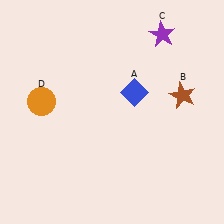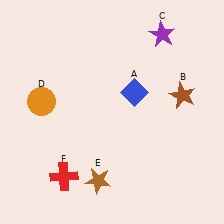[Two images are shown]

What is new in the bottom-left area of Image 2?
A red cross (F) was added in the bottom-left area of Image 2.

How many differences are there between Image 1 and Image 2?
There are 2 differences between the two images.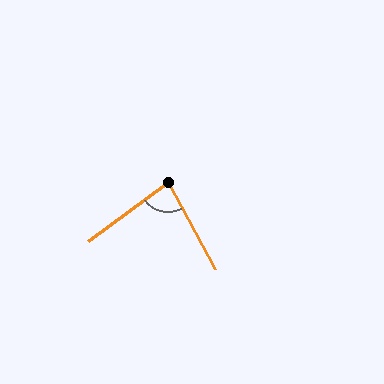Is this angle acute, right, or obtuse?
It is acute.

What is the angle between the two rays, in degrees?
Approximately 82 degrees.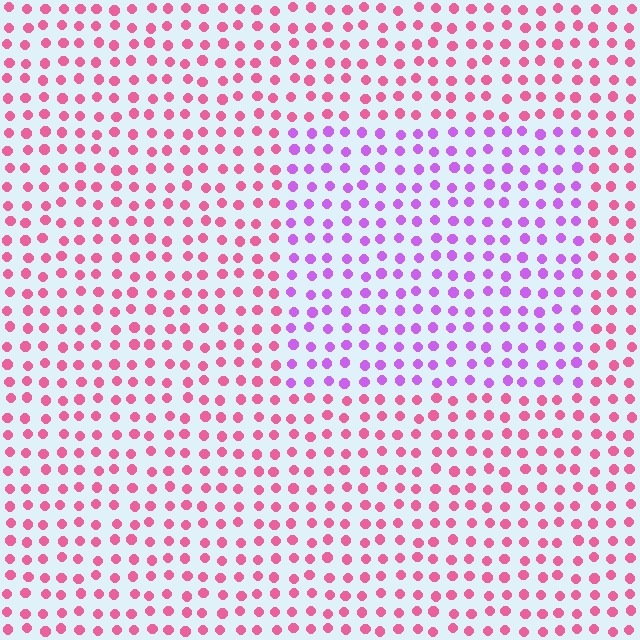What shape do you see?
I see a rectangle.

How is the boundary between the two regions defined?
The boundary is defined purely by a slight shift in hue (about 48 degrees). Spacing, size, and orientation are identical on both sides.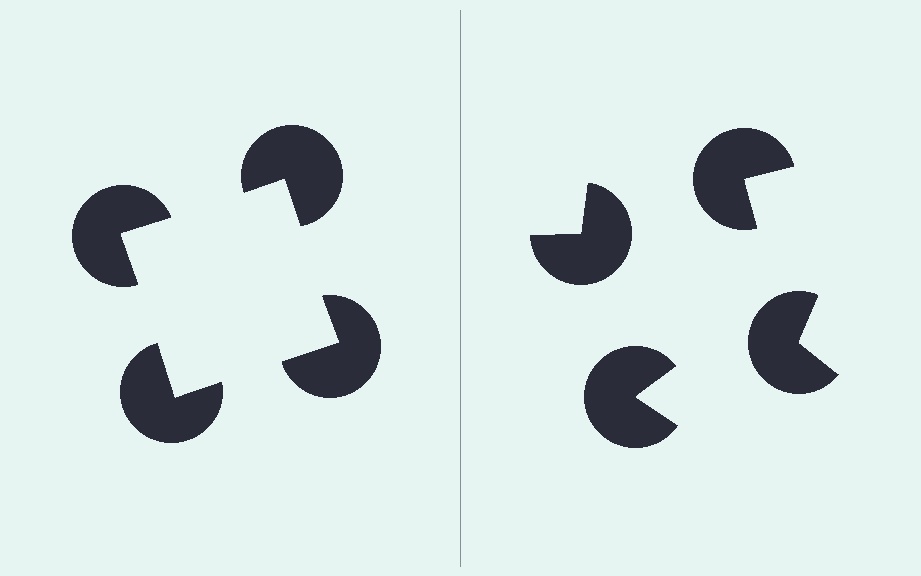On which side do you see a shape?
An illusory square appears on the left side. On the right side the wedge cuts are rotated, so no coherent shape forms.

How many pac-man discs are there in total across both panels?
8 — 4 on each side.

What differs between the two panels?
The pac-man discs are positioned identically on both sides; only the wedge orientations differ. On the left they align to a square; on the right they are misaligned.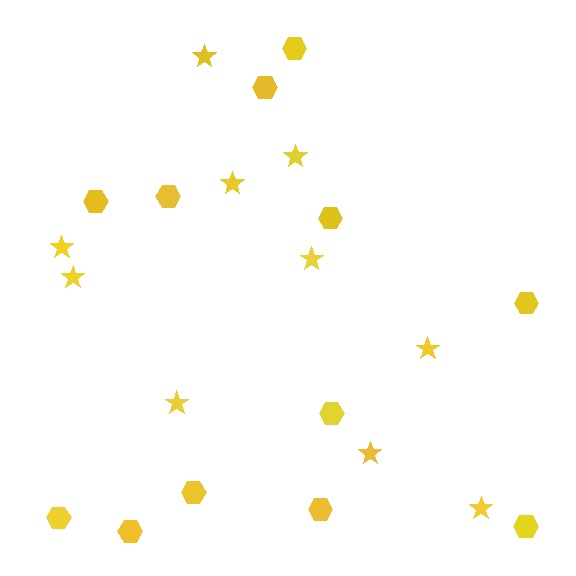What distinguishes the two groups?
There are 2 groups: one group of stars (10) and one group of hexagons (12).